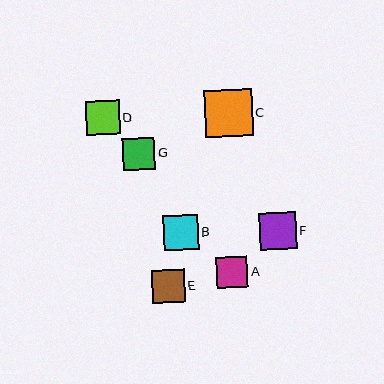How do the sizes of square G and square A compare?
Square G and square A are approximately the same size.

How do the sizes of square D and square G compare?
Square D and square G are approximately the same size.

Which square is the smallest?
Square A is the smallest with a size of approximately 31 pixels.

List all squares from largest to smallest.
From largest to smallest: C, F, B, D, E, G, A.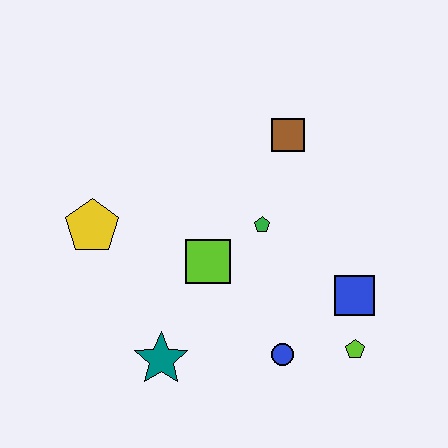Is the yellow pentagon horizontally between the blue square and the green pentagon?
No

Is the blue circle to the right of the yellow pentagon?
Yes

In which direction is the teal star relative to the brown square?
The teal star is below the brown square.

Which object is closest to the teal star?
The lime square is closest to the teal star.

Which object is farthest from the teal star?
The brown square is farthest from the teal star.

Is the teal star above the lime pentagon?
No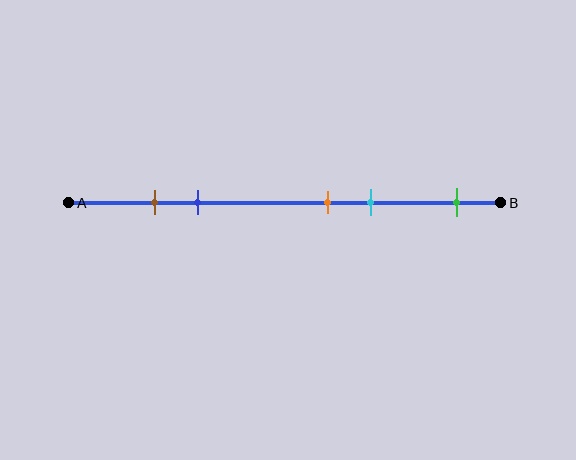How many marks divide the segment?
There are 5 marks dividing the segment.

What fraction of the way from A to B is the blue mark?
The blue mark is approximately 30% (0.3) of the way from A to B.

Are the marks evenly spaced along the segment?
No, the marks are not evenly spaced.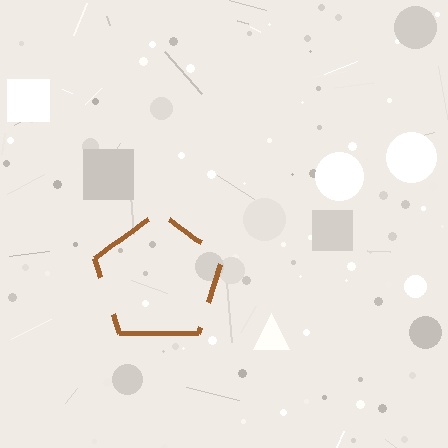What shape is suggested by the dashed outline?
The dashed outline suggests a pentagon.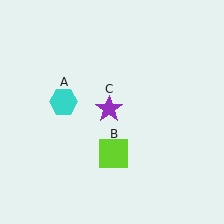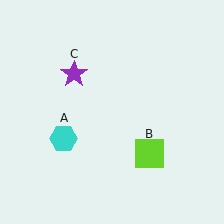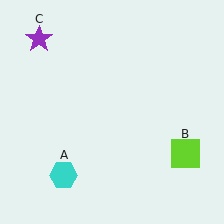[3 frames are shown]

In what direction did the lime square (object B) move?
The lime square (object B) moved right.